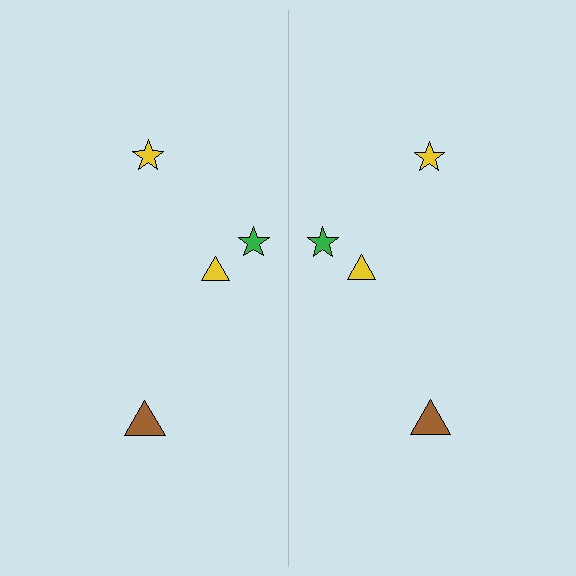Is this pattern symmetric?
Yes, this pattern has bilateral (reflection) symmetry.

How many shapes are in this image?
There are 8 shapes in this image.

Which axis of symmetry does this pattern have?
The pattern has a vertical axis of symmetry running through the center of the image.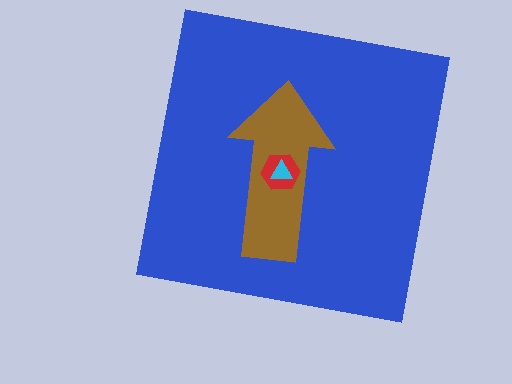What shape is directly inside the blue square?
The brown arrow.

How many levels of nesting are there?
4.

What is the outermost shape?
The blue square.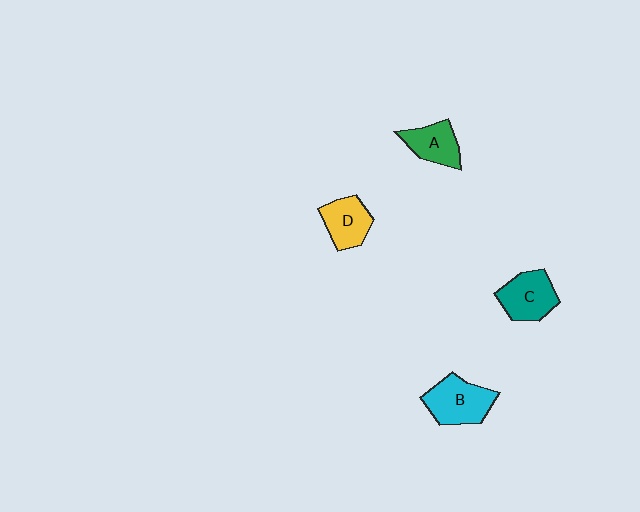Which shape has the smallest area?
Shape A (green).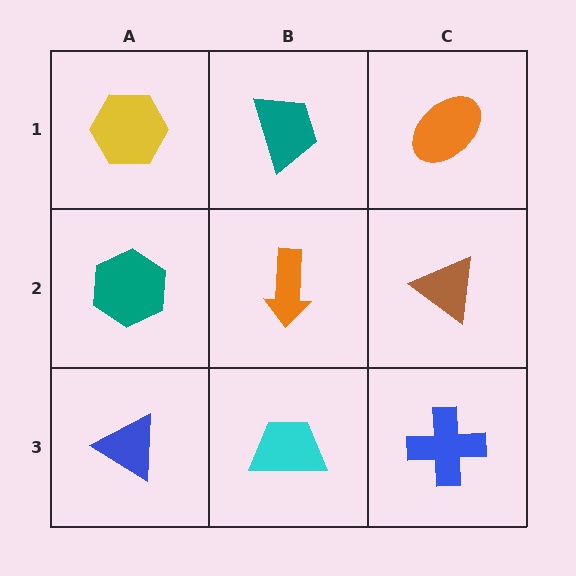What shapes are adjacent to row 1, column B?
An orange arrow (row 2, column B), a yellow hexagon (row 1, column A), an orange ellipse (row 1, column C).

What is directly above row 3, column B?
An orange arrow.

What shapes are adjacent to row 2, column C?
An orange ellipse (row 1, column C), a blue cross (row 3, column C), an orange arrow (row 2, column B).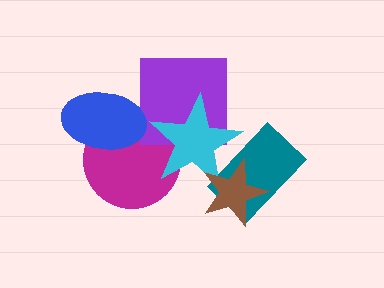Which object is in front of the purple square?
The cyan star is in front of the purple square.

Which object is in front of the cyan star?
The brown star is in front of the cyan star.